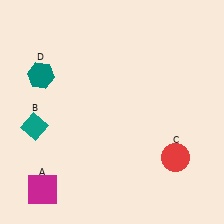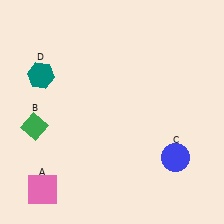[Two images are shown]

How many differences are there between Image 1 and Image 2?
There are 3 differences between the two images.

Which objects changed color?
A changed from magenta to pink. B changed from teal to green. C changed from red to blue.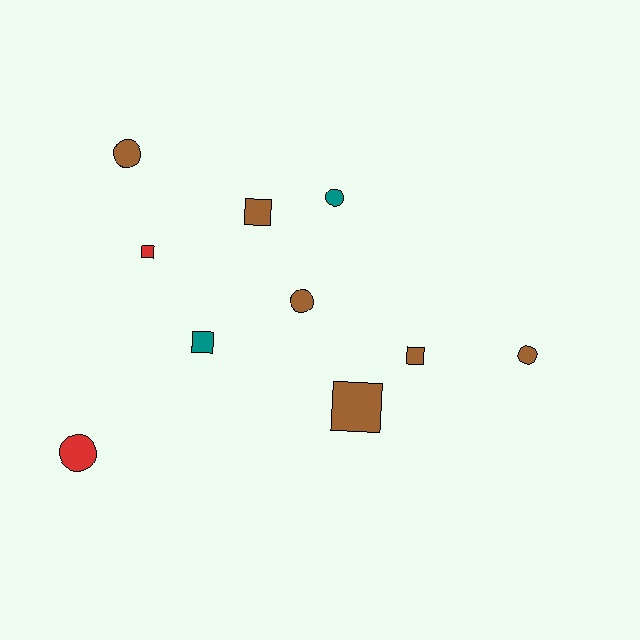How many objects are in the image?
There are 10 objects.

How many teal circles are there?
There is 1 teal circle.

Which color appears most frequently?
Brown, with 6 objects.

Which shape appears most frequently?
Square, with 5 objects.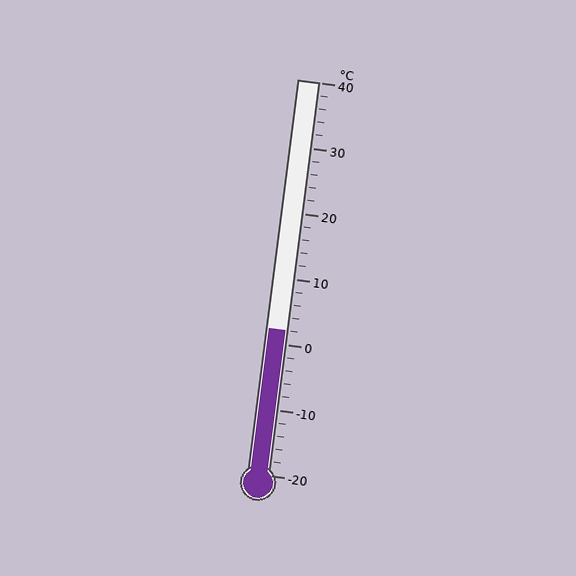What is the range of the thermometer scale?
The thermometer scale ranges from -20°C to 40°C.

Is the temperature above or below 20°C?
The temperature is below 20°C.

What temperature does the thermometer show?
The thermometer shows approximately 2°C.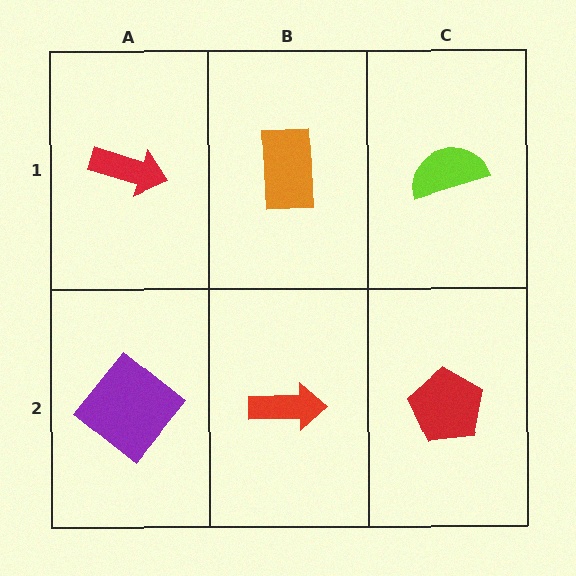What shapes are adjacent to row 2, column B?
An orange rectangle (row 1, column B), a purple diamond (row 2, column A), a red pentagon (row 2, column C).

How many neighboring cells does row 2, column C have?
2.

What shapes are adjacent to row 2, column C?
A lime semicircle (row 1, column C), a red arrow (row 2, column B).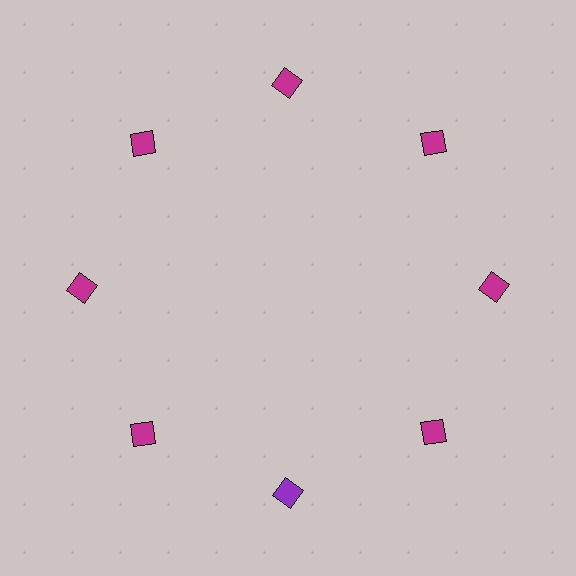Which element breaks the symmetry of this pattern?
The purple diamond at roughly the 6 o'clock position breaks the symmetry. All other shapes are magenta diamonds.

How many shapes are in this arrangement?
There are 8 shapes arranged in a ring pattern.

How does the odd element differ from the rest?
It has a different color: purple instead of magenta.